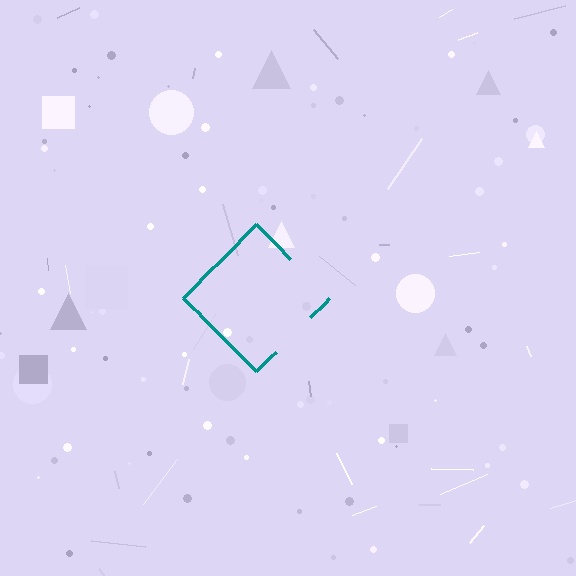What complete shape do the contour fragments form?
The contour fragments form a diamond.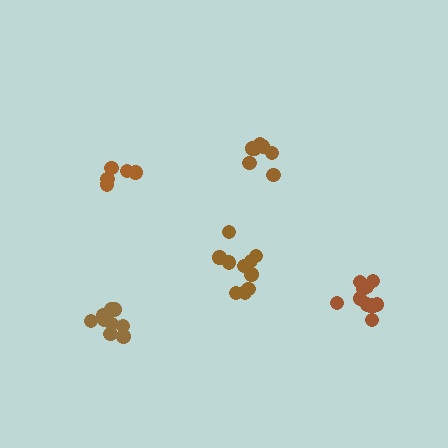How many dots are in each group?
Group 1: 7 dots, Group 2: 5 dots, Group 3: 11 dots, Group 4: 10 dots, Group 5: 9 dots (42 total).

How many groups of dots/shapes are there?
There are 5 groups.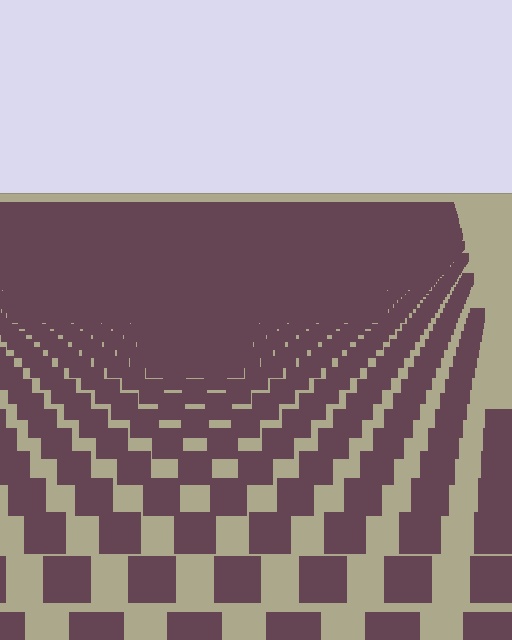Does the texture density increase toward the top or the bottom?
Density increases toward the top.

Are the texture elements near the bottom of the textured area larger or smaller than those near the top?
Larger. Near the bottom, elements are closer to the viewer and appear at a bigger on-screen size.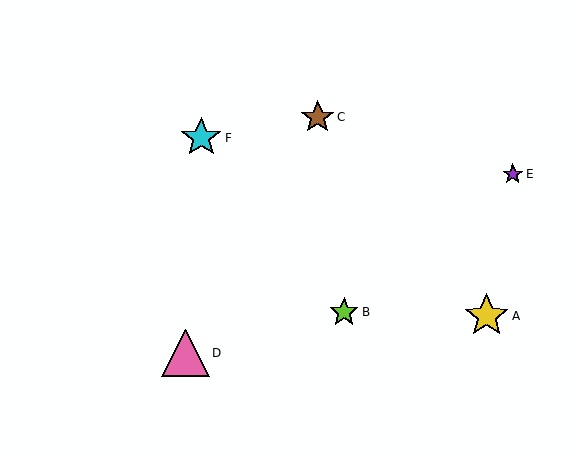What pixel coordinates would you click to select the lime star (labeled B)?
Click at (344, 312) to select the lime star B.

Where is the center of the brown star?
The center of the brown star is at (318, 117).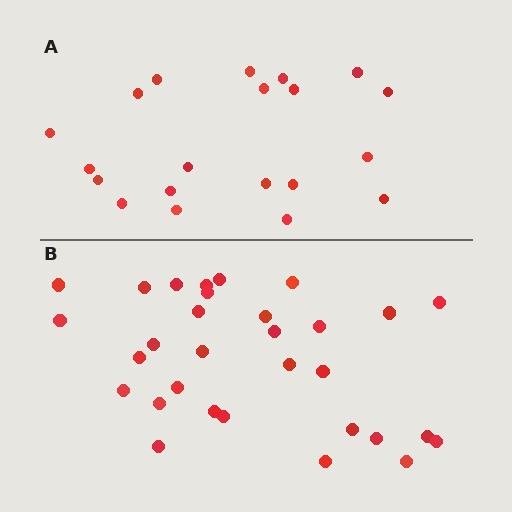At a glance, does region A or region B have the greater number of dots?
Region B (the bottom region) has more dots.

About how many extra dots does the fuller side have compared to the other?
Region B has roughly 12 or so more dots than region A.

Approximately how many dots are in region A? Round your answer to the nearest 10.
About 20 dots.